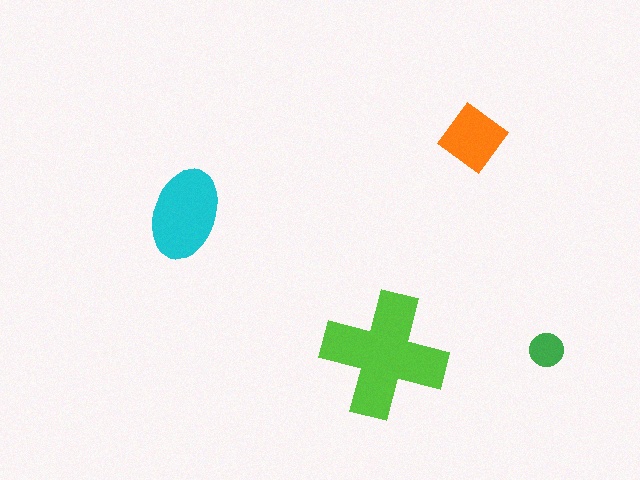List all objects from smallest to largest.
The green circle, the orange diamond, the cyan ellipse, the lime cross.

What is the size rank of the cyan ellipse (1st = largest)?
2nd.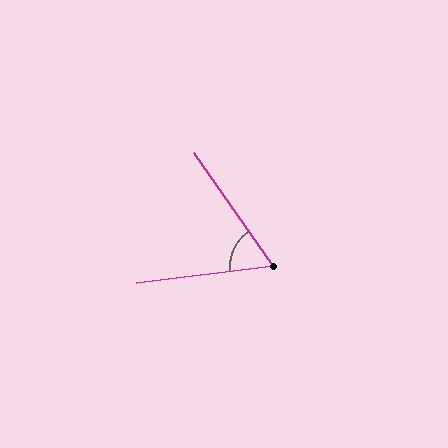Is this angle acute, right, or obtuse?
It is acute.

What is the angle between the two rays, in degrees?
Approximately 62 degrees.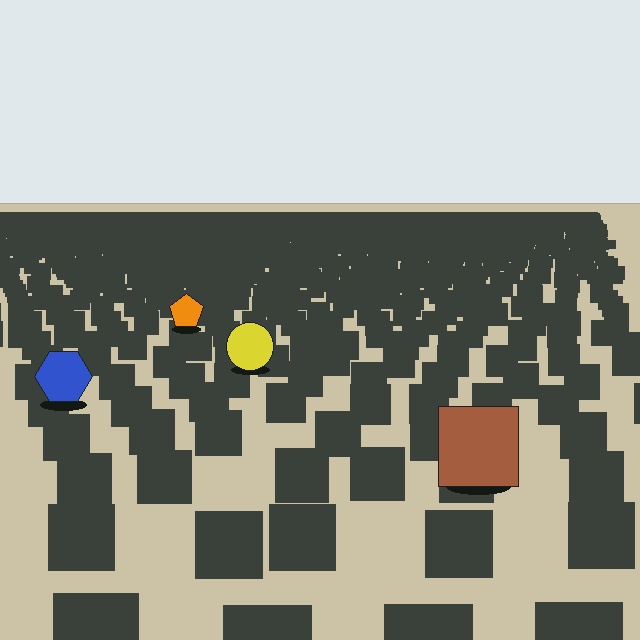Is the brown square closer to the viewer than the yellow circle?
Yes. The brown square is closer — you can tell from the texture gradient: the ground texture is coarser near it.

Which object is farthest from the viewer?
The orange pentagon is farthest from the viewer. It appears smaller and the ground texture around it is denser.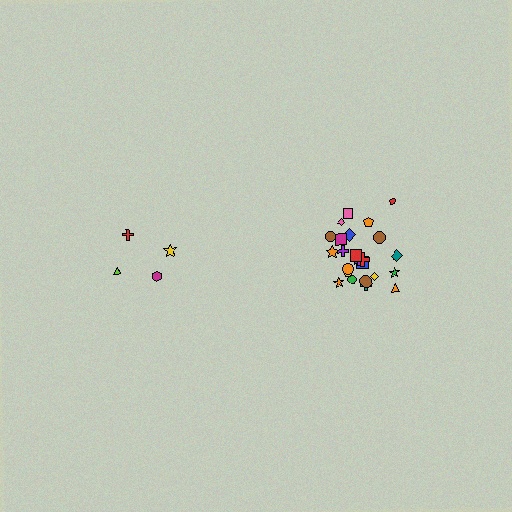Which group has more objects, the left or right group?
The right group.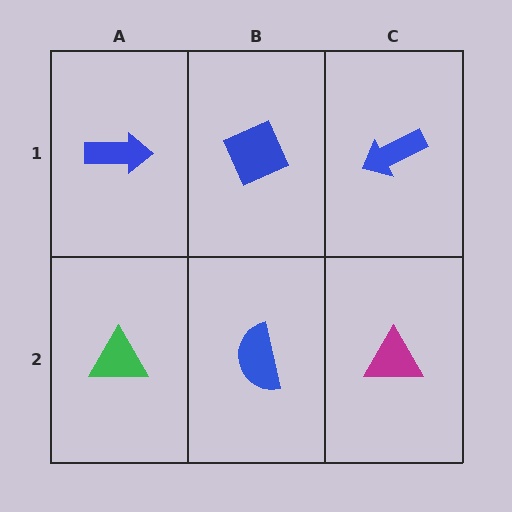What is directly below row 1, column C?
A magenta triangle.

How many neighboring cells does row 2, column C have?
2.